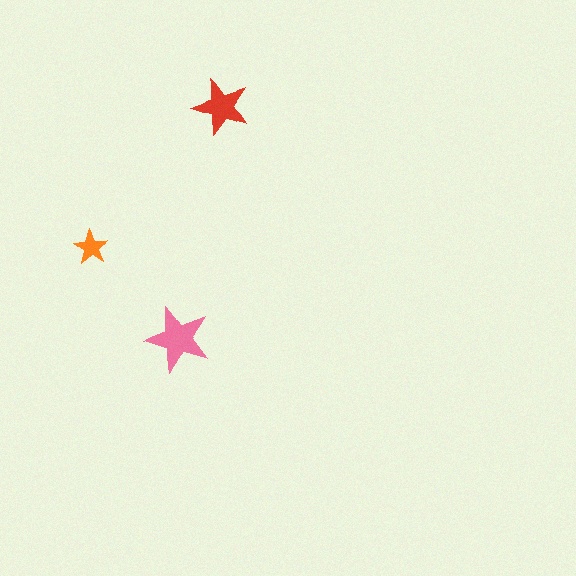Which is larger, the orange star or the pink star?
The pink one.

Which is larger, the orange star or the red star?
The red one.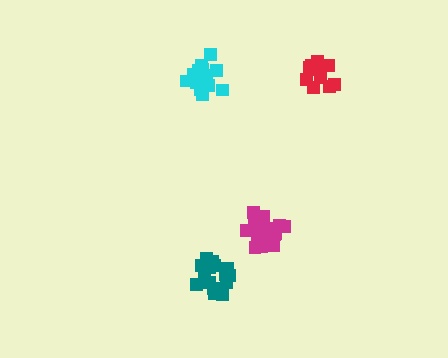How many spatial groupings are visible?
There are 4 spatial groupings.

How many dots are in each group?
Group 1: 14 dots, Group 2: 13 dots, Group 3: 16 dots, Group 4: 18 dots (61 total).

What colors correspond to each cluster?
The clusters are colored: cyan, red, teal, magenta.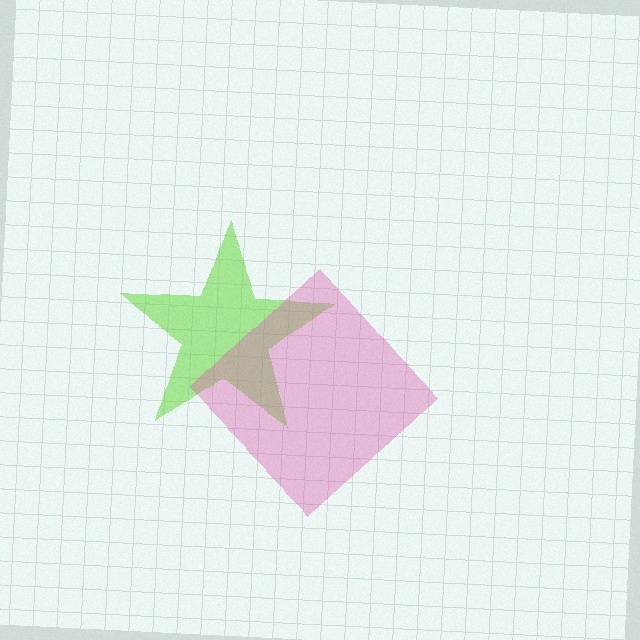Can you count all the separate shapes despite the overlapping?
Yes, there are 2 separate shapes.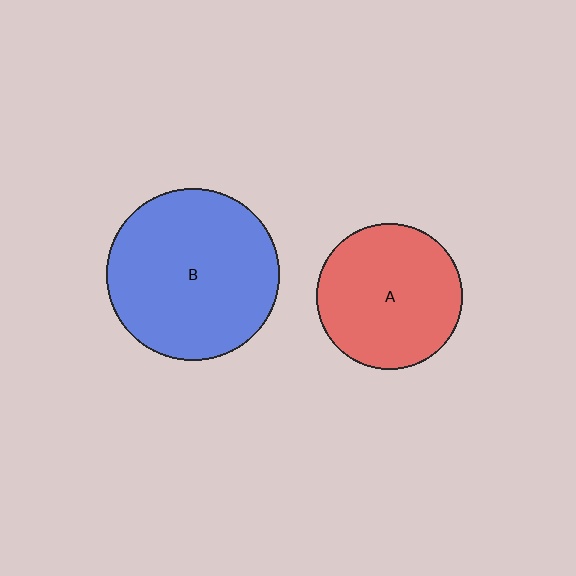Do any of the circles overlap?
No, none of the circles overlap.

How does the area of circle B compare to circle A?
Approximately 1.4 times.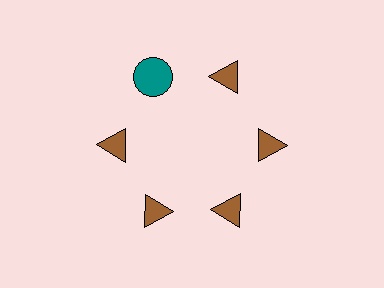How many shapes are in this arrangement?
There are 6 shapes arranged in a ring pattern.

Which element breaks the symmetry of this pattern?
The teal circle at roughly the 11 o'clock position breaks the symmetry. All other shapes are brown triangles.